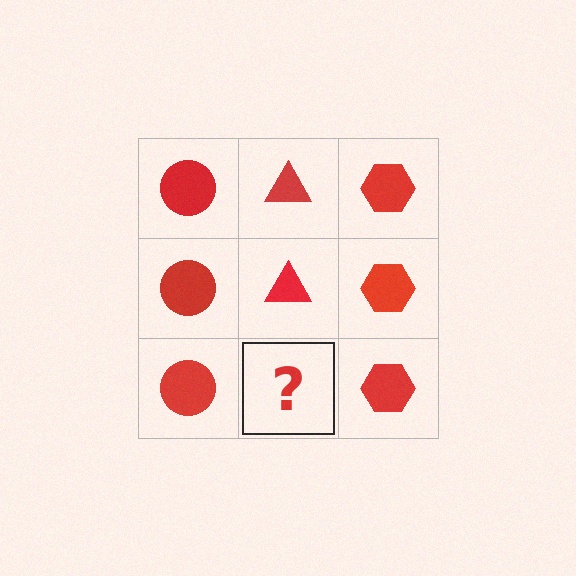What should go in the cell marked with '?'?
The missing cell should contain a red triangle.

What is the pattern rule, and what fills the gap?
The rule is that each column has a consistent shape. The gap should be filled with a red triangle.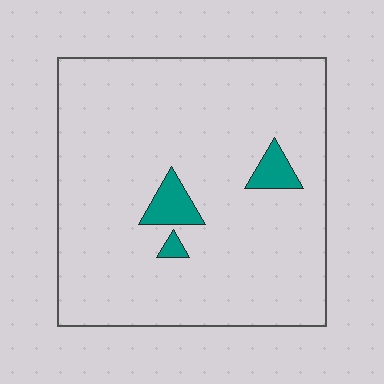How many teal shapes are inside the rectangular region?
3.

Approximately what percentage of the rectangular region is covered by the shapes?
Approximately 5%.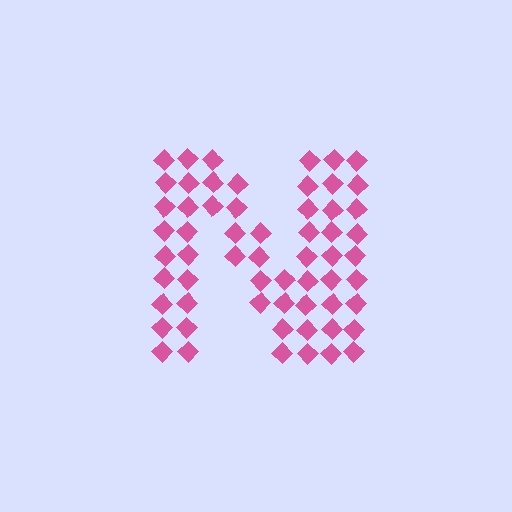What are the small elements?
The small elements are diamonds.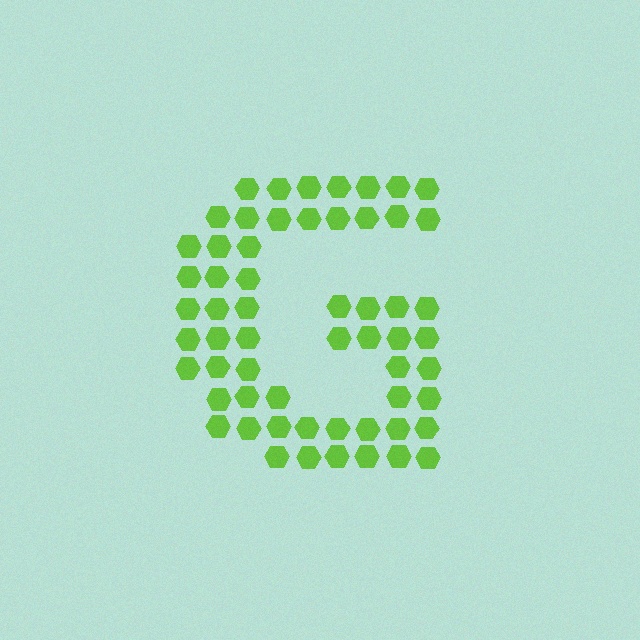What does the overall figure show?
The overall figure shows the letter G.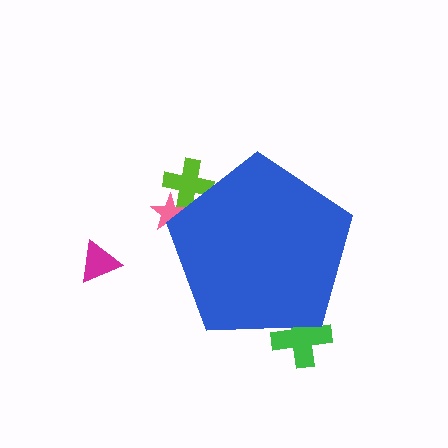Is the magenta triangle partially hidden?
No, the magenta triangle is fully visible.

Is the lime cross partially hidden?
Yes, the lime cross is partially hidden behind the blue pentagon.